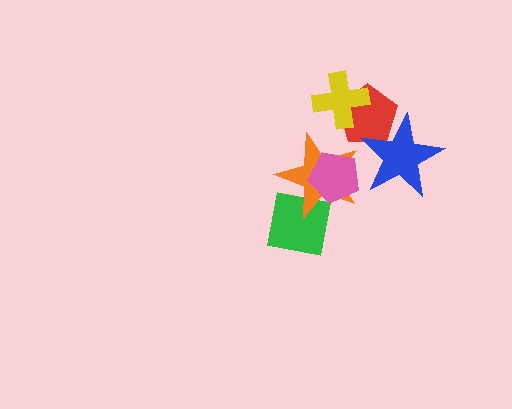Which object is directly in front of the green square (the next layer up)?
The orange star is directly in front of the green square.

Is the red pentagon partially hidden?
Yes, it is partially covered by another shape.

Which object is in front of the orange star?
The pink pentagon is in front of the orange star.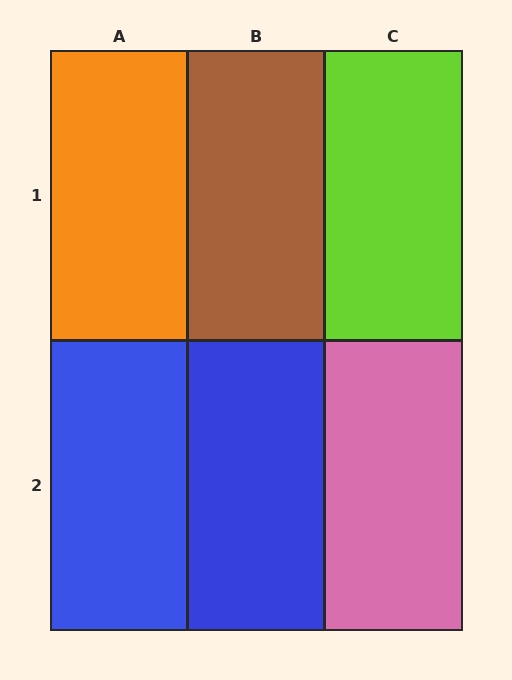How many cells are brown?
1 cell is brown.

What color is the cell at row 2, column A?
Blue.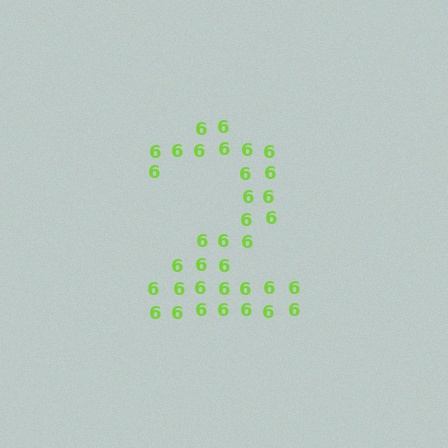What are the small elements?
The small elements are digit 6's.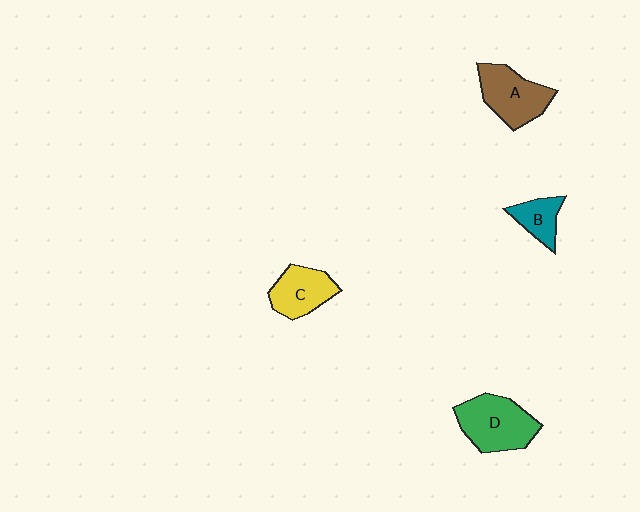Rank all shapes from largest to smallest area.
From largest to smallest: D (green), A (brown), C (yellow), B (teal).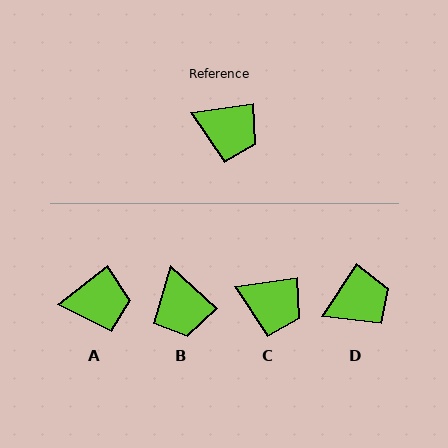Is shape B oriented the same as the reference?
No, it is off by about 50 degrees.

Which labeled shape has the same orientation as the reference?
C.